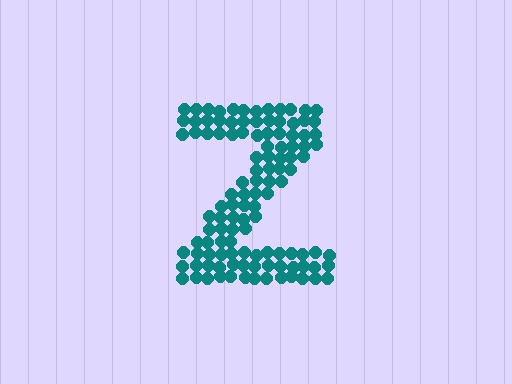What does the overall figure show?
The overall figure shows the letter Z.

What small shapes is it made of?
It is made of small circles.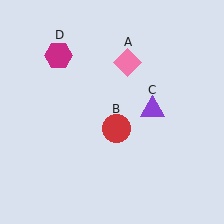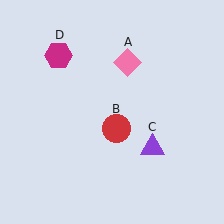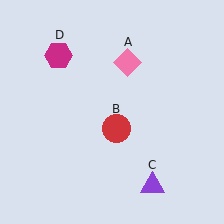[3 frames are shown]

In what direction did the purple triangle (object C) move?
The purple triangle (object C) moved down.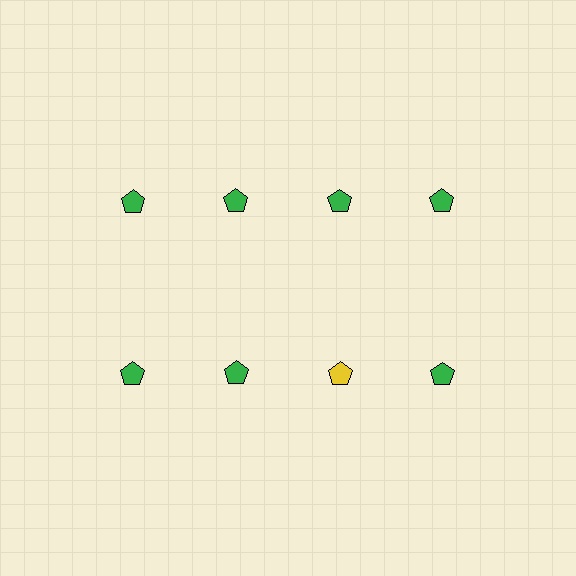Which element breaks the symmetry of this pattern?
The yellow pentagon in the second row, center column breaks the symmetry. All other shapes are green pentagons.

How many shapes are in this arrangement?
There are 8 shapes arranged in a grid pattern.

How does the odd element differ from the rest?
It has a different color: yellow instead of green.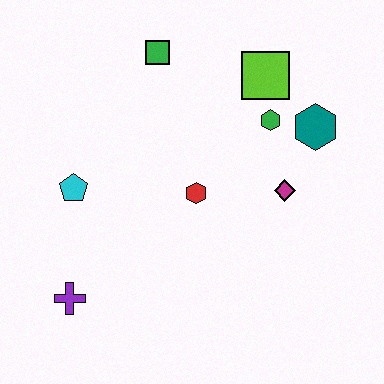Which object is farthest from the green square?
The purple cross is farthest from the green square.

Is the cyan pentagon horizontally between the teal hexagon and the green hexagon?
No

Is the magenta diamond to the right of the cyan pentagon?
Yes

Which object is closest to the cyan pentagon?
The purple cross is closest to the cyan pentagon.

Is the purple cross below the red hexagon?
Yes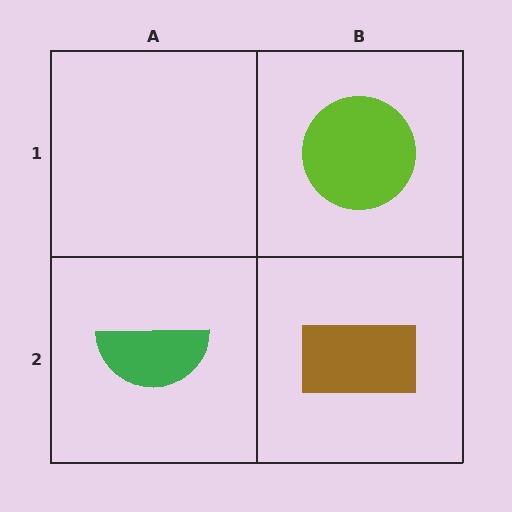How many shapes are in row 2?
2 shapes.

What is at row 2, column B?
A brown rectangle.